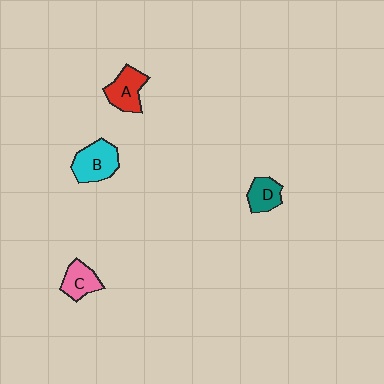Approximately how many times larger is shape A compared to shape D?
Approximately 1.3 times.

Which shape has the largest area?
Shape B (cyan).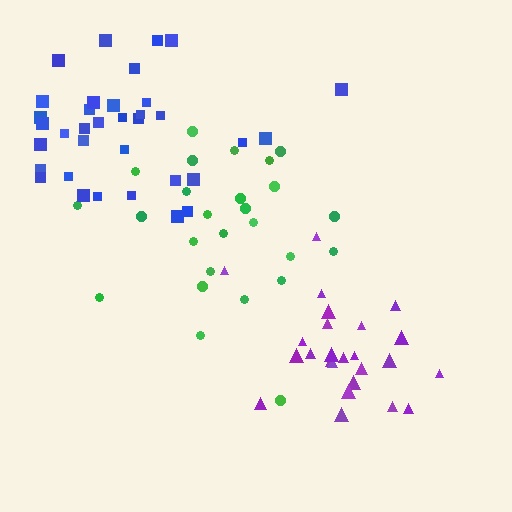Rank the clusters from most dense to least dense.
purple, blue, green.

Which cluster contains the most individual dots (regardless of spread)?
Blue (35).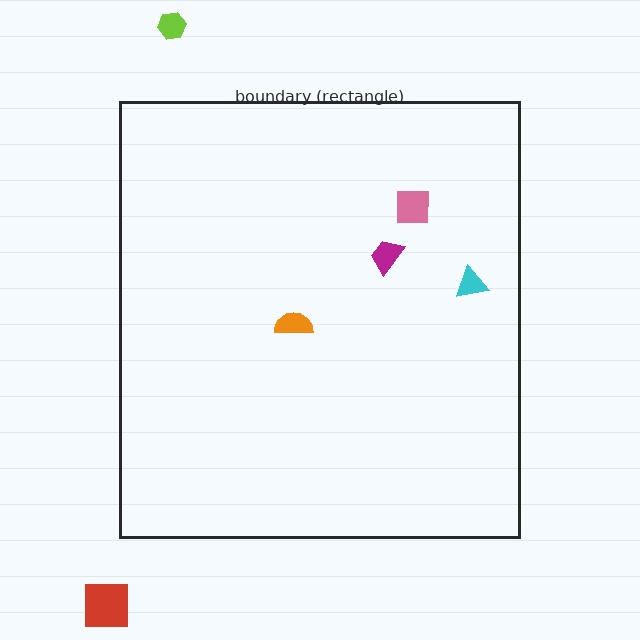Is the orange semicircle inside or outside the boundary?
Inside.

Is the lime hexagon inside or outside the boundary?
Outside.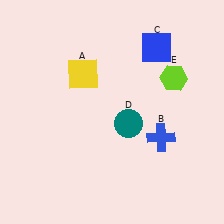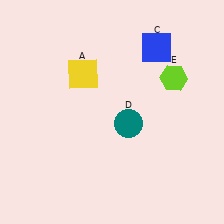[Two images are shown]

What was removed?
The blue cross (B) was removed in Image 2.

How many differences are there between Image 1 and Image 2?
There is 1 difference between the two images.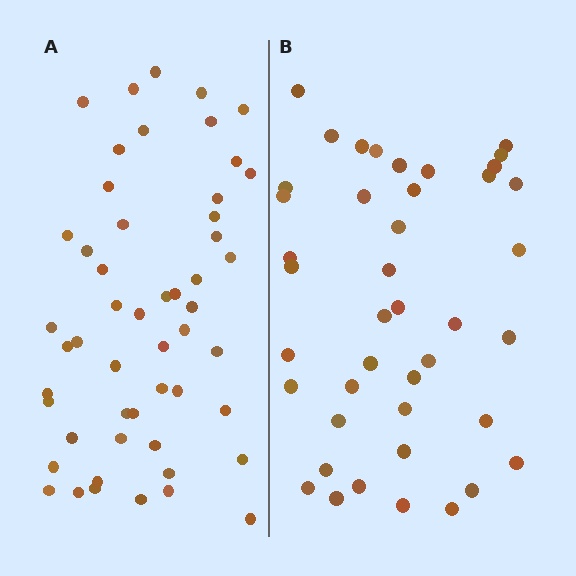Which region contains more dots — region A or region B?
Region A (the left region) has more dots.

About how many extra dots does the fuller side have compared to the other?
Region A has roughly 10 or so more dots than region B.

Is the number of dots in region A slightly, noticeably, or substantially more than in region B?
Region A has only slightly more — the two regions are fairly close. The ratio is roughly 1.2 to 1.